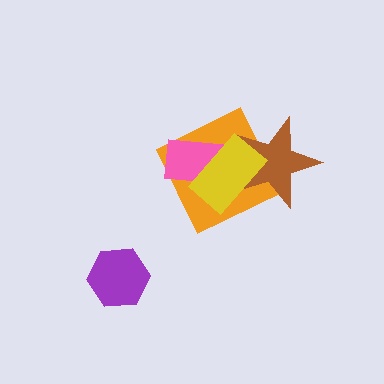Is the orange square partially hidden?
Yes, it is partially covered by another shape.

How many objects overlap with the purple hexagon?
0 objects overlap with the purple hexagon.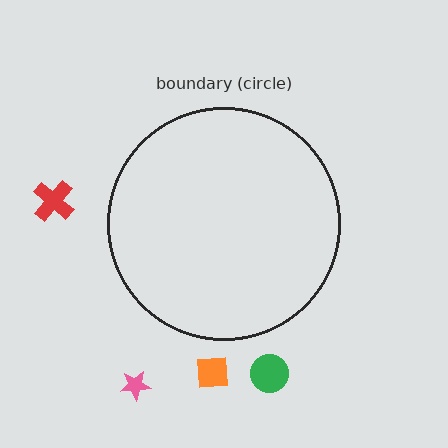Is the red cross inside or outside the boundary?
Outside.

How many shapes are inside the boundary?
0 inside, 4 outside.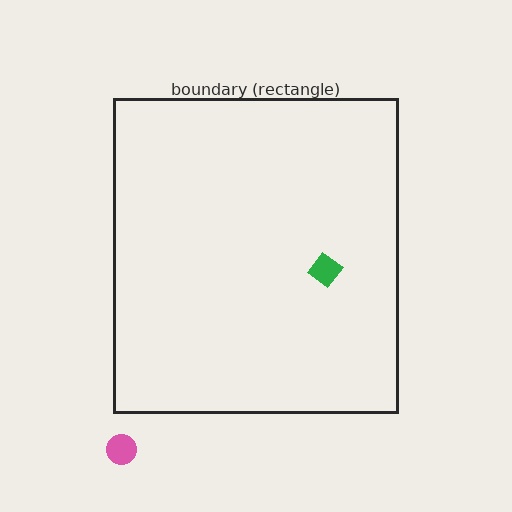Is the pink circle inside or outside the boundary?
Outside.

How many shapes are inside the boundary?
1 inside, 1 outside.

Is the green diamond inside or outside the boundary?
Inside.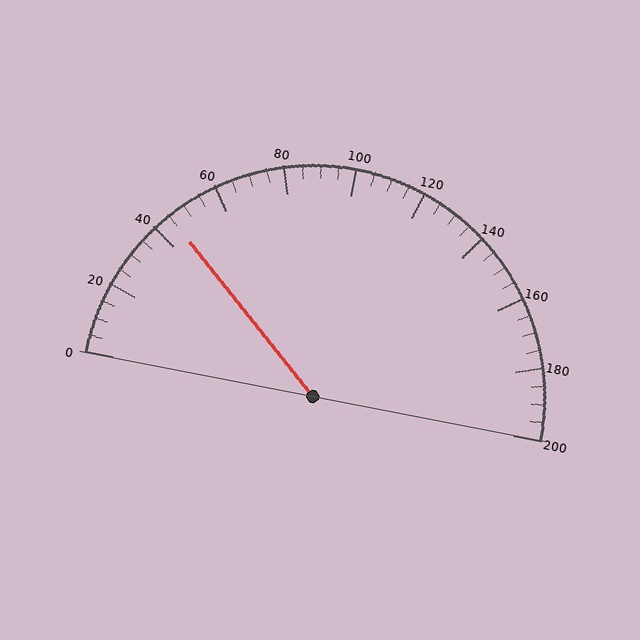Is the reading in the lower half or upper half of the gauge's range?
The reading is in the lower half of the range (0 to 200).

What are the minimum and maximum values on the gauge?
The gauge ranges from 0 to 200.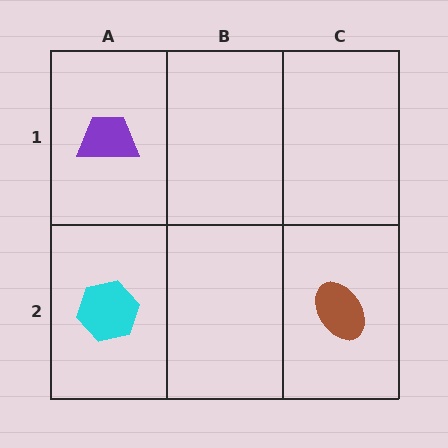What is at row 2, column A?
A cyan hexagon.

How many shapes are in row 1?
1 shape.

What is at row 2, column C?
A brown ellipse.